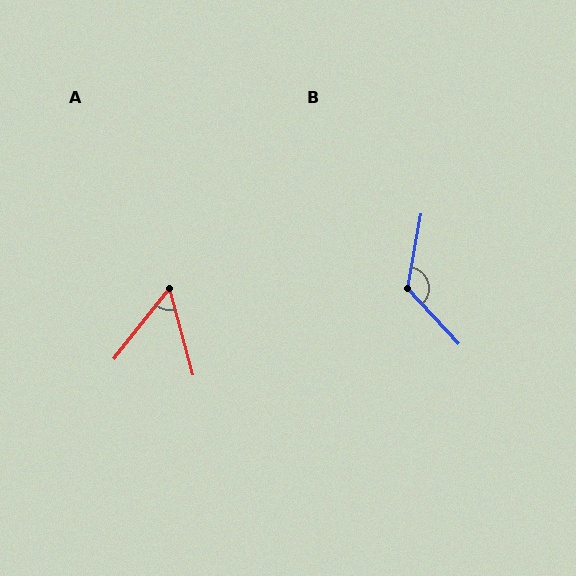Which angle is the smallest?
A, at approximately 53 degrees.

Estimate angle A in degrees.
Approximately 53 degrees.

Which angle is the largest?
B, at approximately 127 degrees.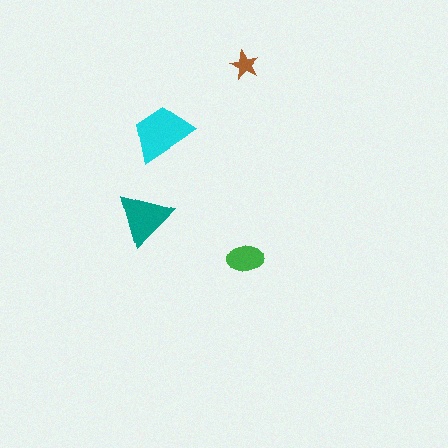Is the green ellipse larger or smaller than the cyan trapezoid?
Smaller.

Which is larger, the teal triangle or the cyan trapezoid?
The cyan trapezoid.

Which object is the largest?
The cyan trapezoid.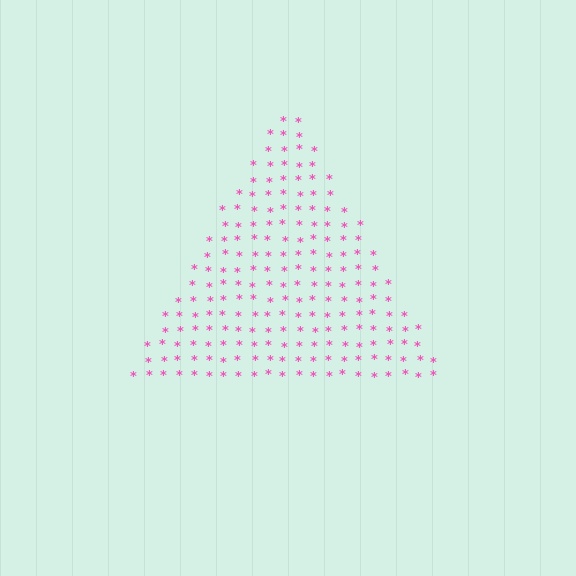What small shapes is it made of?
It is made of small asterisks.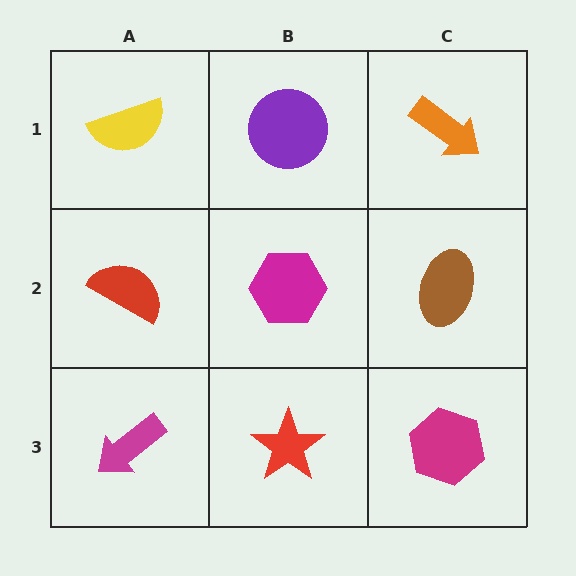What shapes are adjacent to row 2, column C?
An orange arrow (row 1, column C), a magenta hexagon (row 3, column C), a magenta hexagon (row 2, column B).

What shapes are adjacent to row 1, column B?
A magenta hexagon (row 2, column B), a yellow semicircle (row 1, column A), an orange arrow (row 1, column C).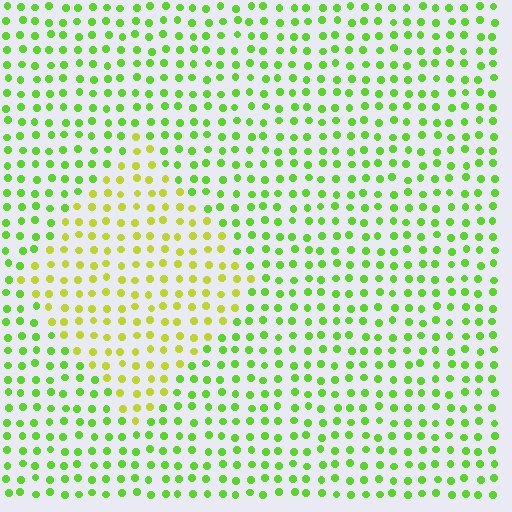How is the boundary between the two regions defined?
The boundary is defined purely by a slight shift in hue (about 35 degrees). Spacing, size, and orientation are identical on both sides.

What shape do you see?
I see a diamond.